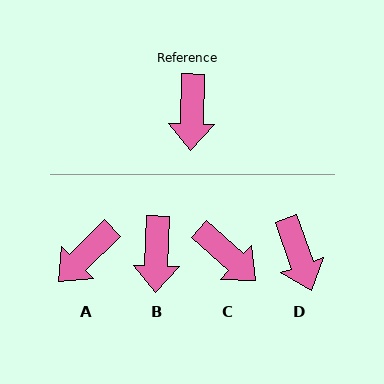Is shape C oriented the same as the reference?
No, it is off by about 50 degrees.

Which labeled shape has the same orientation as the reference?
B.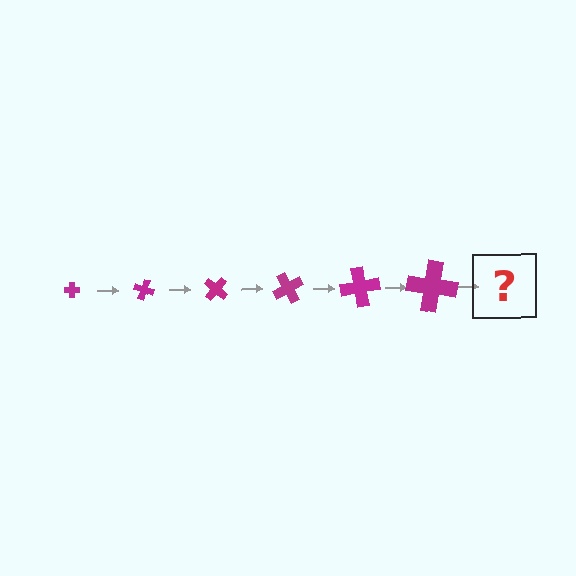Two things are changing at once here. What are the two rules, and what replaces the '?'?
The two rules are that the cross grows larger each step and it rotates 20 degrees each step. The '?' should be a cross, larger than the previous one and rotated 120 degrees from the start.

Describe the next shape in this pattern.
It should be a cross, larger than the previous one and rotated 120 degrees from the start.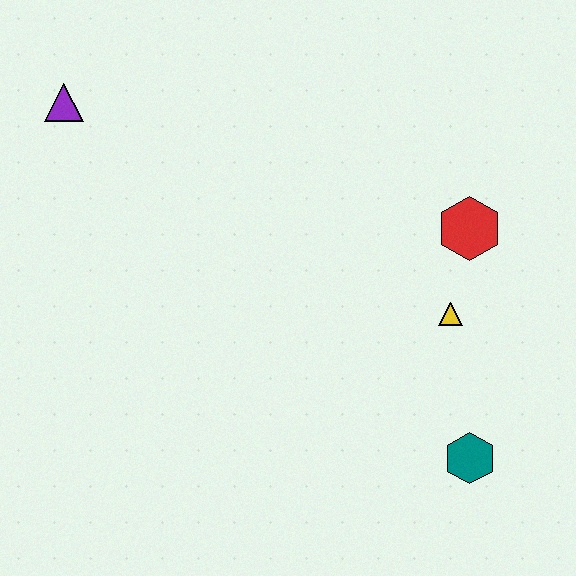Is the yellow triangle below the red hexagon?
Yes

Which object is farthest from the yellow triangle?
The purple triangle is farthest from the yellow triangle.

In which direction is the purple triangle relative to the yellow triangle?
The purple triangle is to the left of the yellow triangle.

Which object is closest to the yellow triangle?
The red hexagon is closest to the yellow triangle.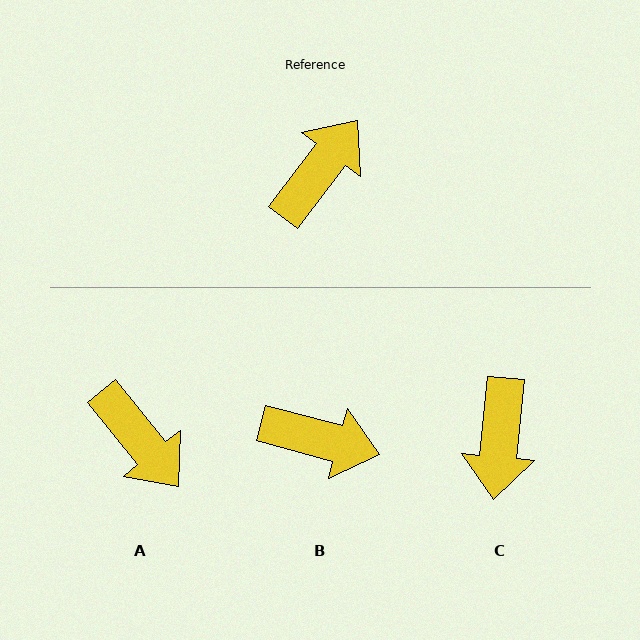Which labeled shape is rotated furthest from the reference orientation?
C, about 148 degrees away.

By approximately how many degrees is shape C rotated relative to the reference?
Approximately 148 degrees clockwise.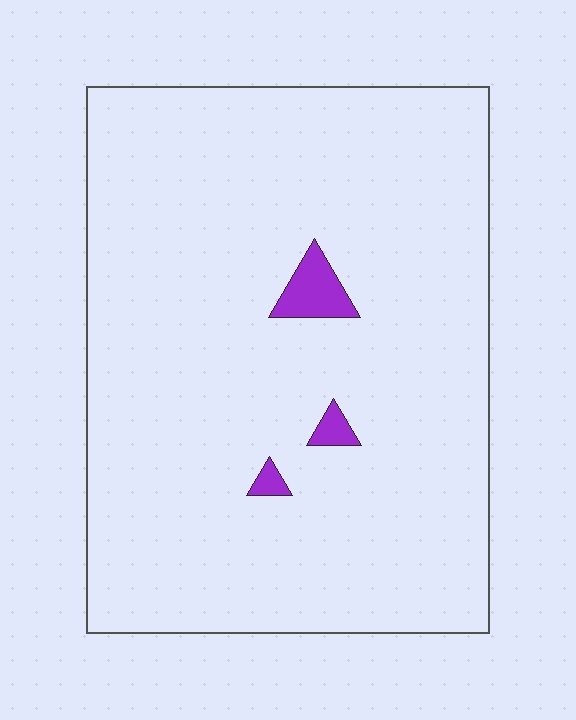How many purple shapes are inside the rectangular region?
3.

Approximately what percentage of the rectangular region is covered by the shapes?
Approximately 5%.